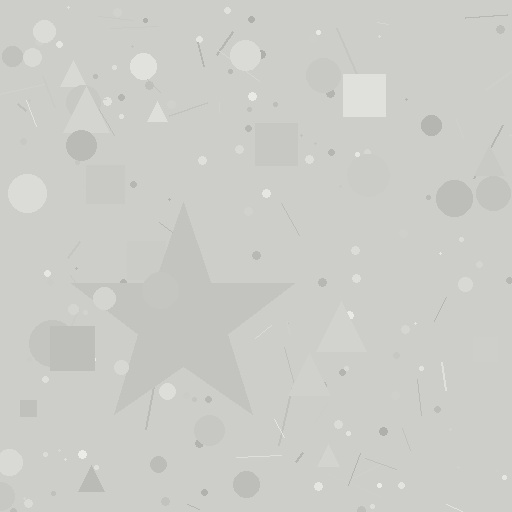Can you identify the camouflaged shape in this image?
The camouflaged shape is a star.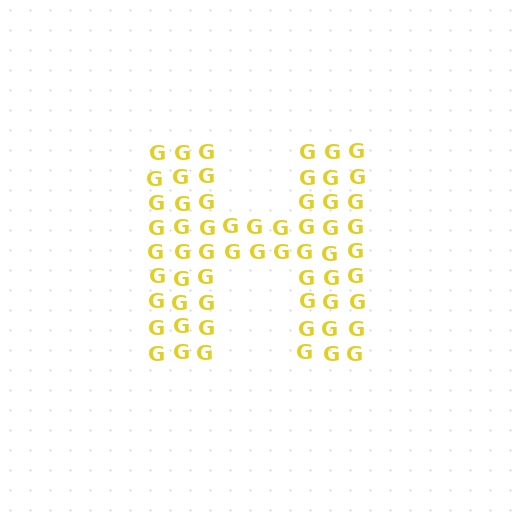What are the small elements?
The small elements are letter G's.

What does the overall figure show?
The overall figure shows the letter H.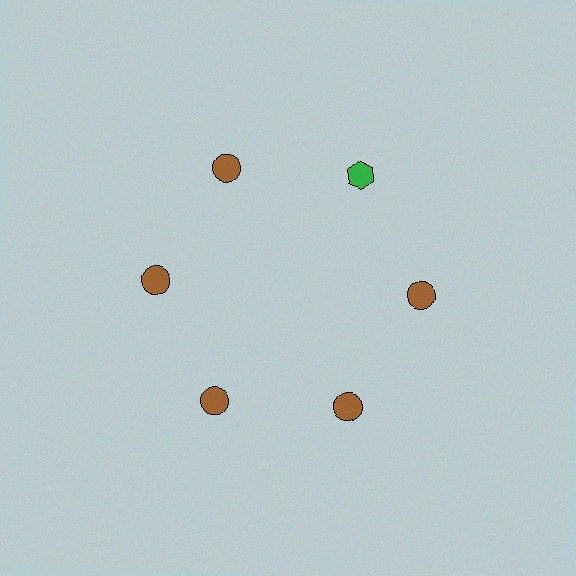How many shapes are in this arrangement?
There are 6 shapes arranged in a ring pattern.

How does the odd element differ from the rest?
It differs in both color (green instead of brown) and shape (hexagon instead of circle).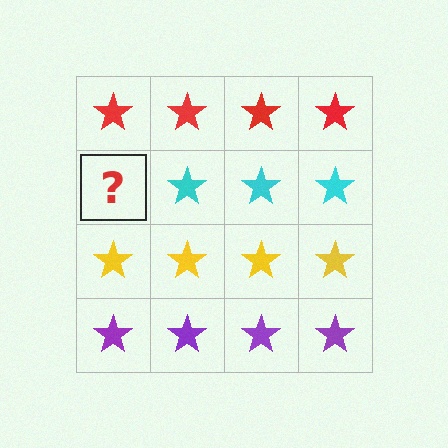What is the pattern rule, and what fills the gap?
The rule is that each row has a consistent color. The gap should be filled with a cyan star.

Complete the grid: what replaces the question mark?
The question mark should be replaced with a cyan star.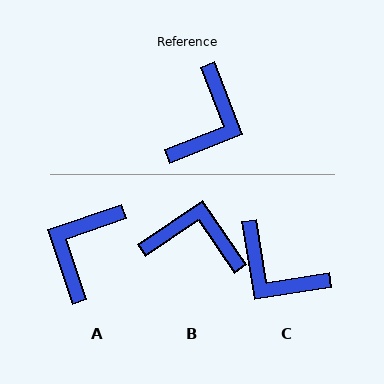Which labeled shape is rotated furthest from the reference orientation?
A, about 177 degrees away.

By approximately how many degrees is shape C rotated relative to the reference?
Approximately 102 degrees clockwise.